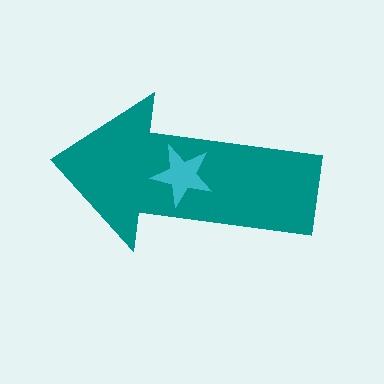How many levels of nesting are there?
2.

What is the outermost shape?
The teal arrow.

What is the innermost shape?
The cyan star.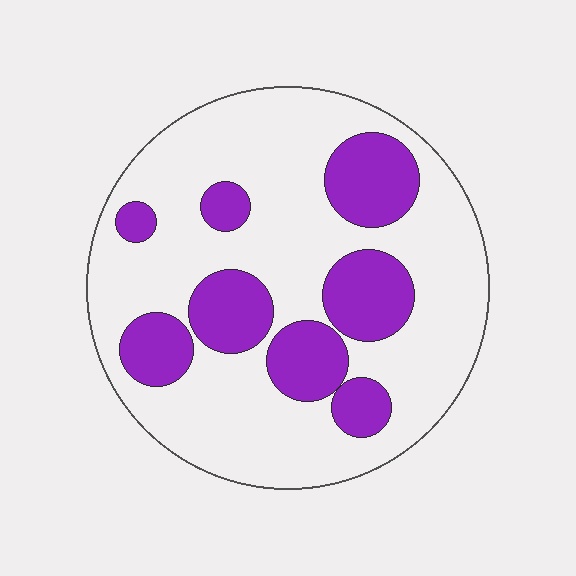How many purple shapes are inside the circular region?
8.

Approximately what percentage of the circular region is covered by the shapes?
Approximately 30%.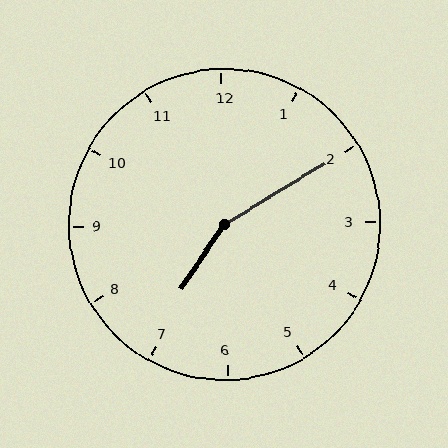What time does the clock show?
7:10.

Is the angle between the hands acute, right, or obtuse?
It is obtuse.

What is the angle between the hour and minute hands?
Approximately 155 degrees.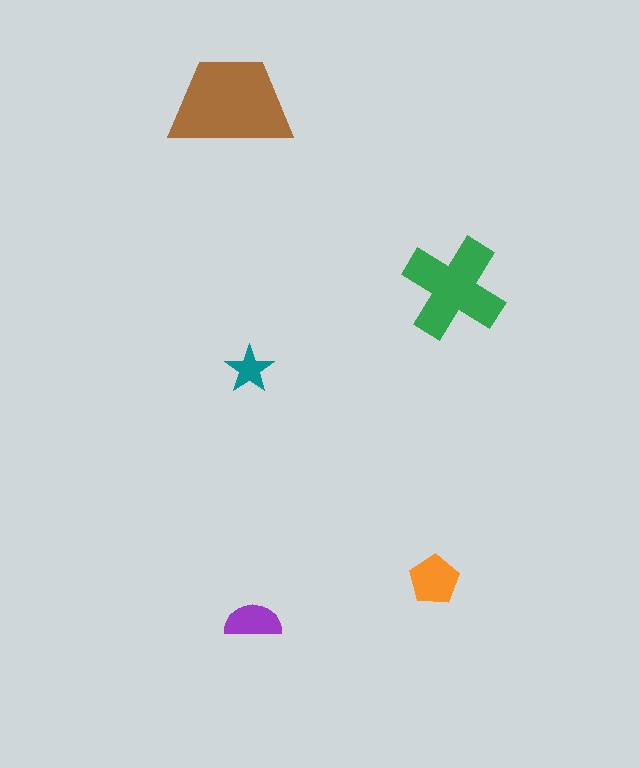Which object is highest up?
The brown trapezoid is topmost.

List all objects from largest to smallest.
The brown trapezoid, the green cross, the orange pentagon, the purple semicircle, the teal star.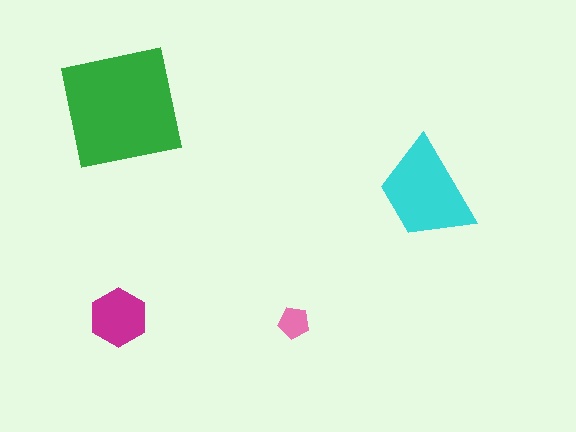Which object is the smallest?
The pink pentagon.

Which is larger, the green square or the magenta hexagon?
The green square.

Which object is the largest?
The green square.